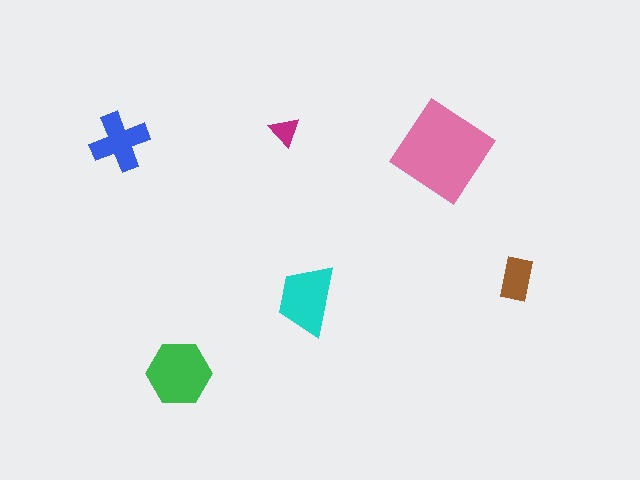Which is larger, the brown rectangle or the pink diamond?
The pink diamond.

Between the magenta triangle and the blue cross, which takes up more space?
The blue cross.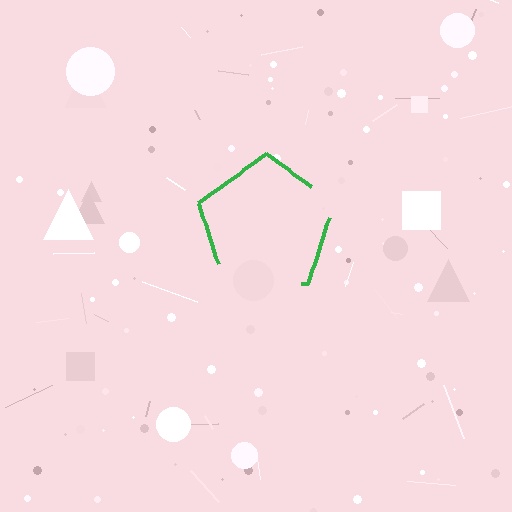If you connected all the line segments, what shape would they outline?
They would outline a pentagon.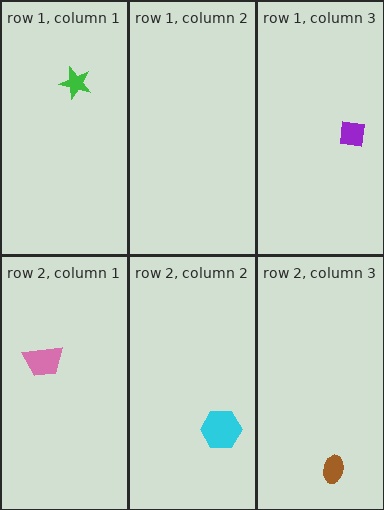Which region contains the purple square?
The row 1, column 3 region.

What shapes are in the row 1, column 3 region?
The purple square.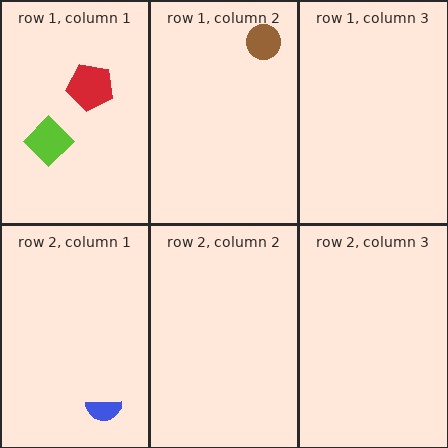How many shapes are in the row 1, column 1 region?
2.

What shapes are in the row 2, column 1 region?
The blue semicircle.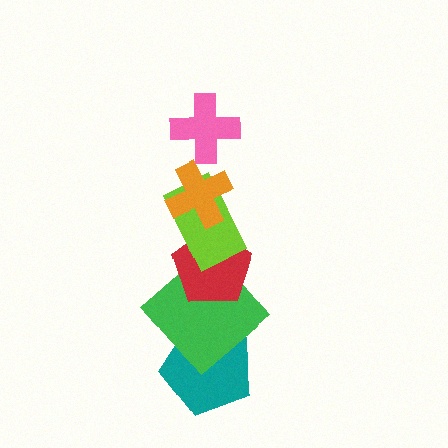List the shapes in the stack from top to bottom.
From top to bottom: the pink cross, the orange cross, the lime rectangle, the red pentagon, the green diamond, the teal pentagon.